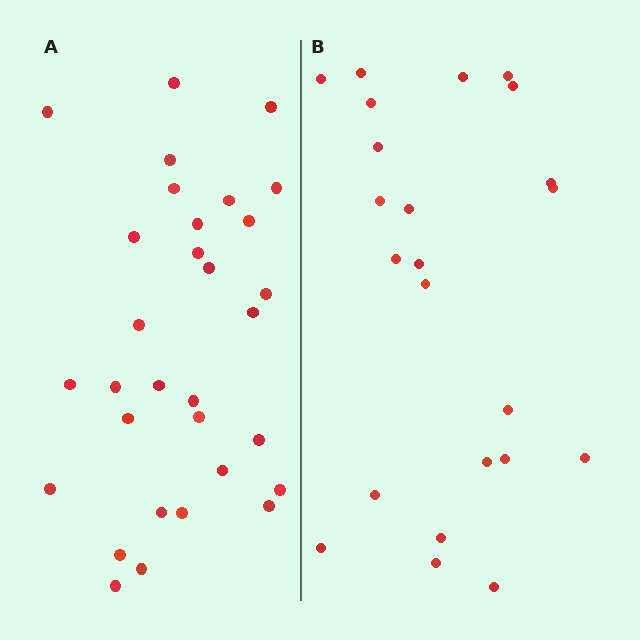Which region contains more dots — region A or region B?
Region A (the left region) has more dots.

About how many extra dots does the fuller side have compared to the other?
Region A has roughly 8 or so more dots than region B.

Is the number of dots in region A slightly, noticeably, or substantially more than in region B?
Region A has noticeably more, but not dramatically so. The ratio is roughly 1.3 to 1.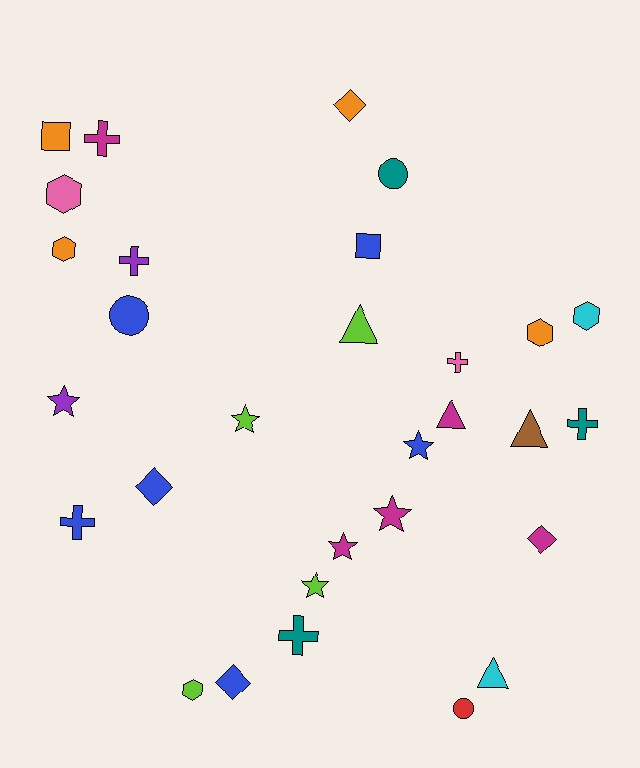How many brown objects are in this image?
There is 1 brown object.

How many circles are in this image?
There are 3 circles.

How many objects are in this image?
There are 30 objects.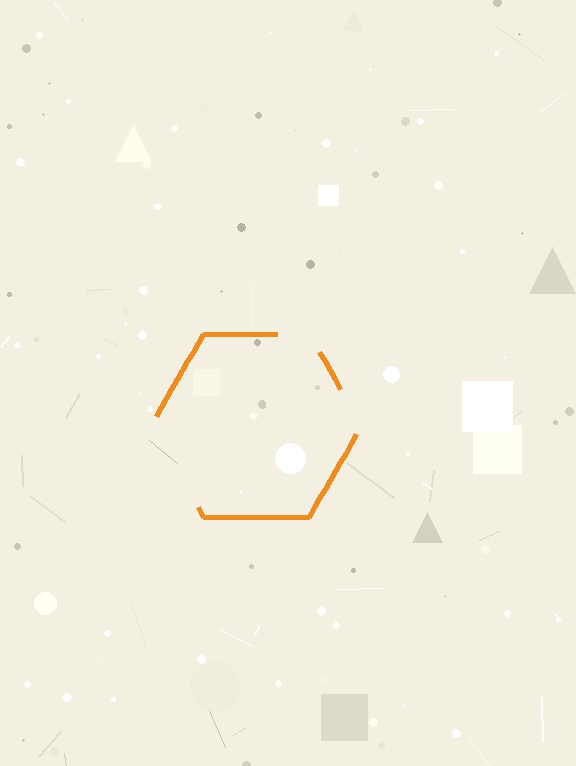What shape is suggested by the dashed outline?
The dashed outline suggests a hexagon.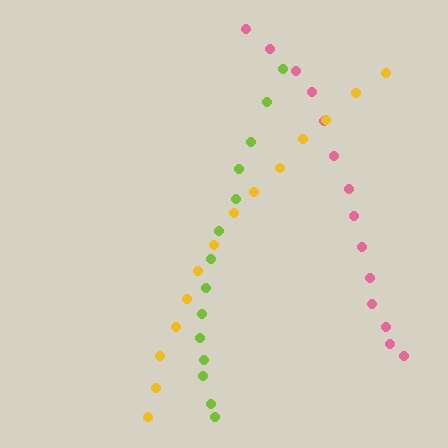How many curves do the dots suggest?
There are 3 distinct paths.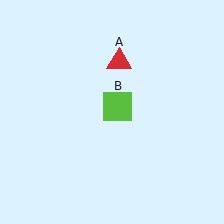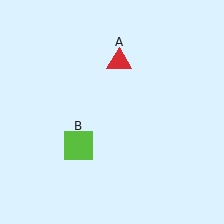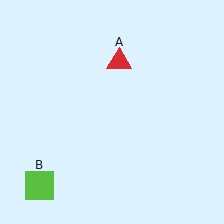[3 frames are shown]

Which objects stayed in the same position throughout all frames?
Red triangle (object A) remained stationary.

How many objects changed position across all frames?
1 object changed position: lime square (object B).